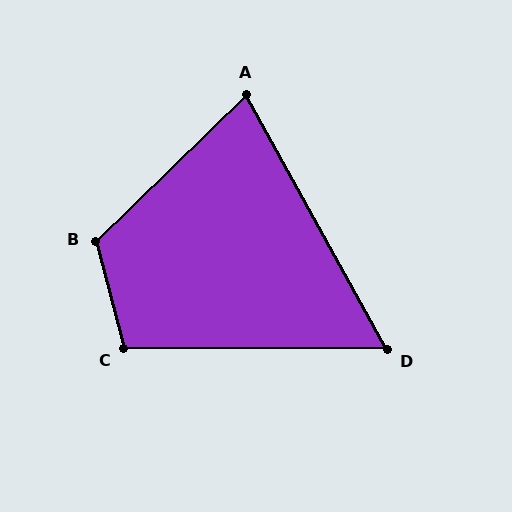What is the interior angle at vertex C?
Approximately 105 degrees (obtuse).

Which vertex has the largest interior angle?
B, at approximately 119 degrees.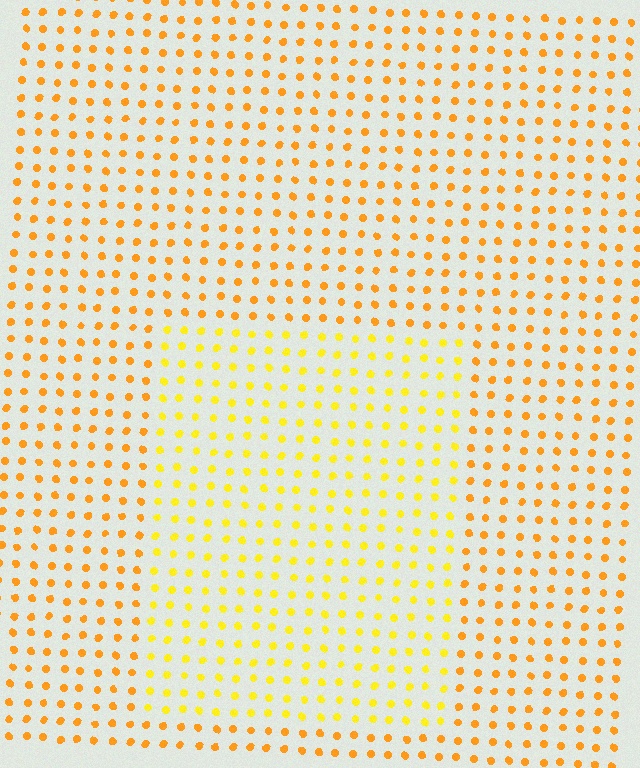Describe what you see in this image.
The image is filled with small orange elements in a uniform arrangement. A rectangle-shaped region is visible where the elements are tinted to a slightly different hue, forming a subtle color boundary.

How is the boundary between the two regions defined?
The boundary is defined purely by a slight shift in hue (about 22 degrees). Spacing, size, and orientation are identical on both sides.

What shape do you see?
I see a rectangle.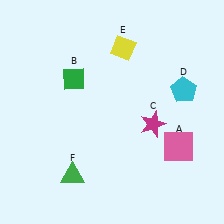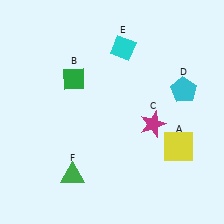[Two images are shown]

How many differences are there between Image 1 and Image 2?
There are 2 differences between the two images.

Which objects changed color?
A changed from pink to yellow. E changed from yellow to cyan.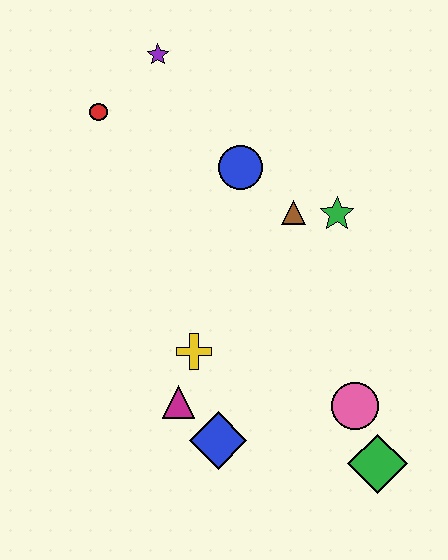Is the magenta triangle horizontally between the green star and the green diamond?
No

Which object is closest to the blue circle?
The brown triangle is closest to the blue circle.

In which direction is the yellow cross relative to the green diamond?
The yellow cross is to the left of the green diamond.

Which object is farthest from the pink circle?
The purple star is farthest from the pink circle.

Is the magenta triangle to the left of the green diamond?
Yes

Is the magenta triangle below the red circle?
Yes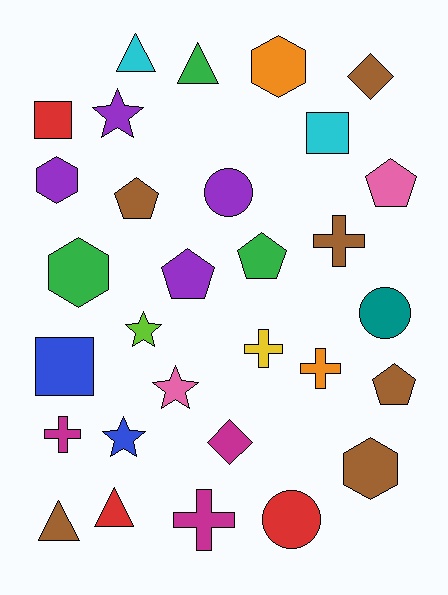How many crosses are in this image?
There are 5 crosses.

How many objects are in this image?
There are 30 objects.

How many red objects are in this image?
There are 3 red objects.